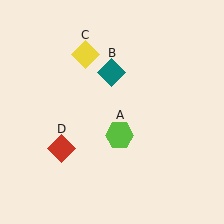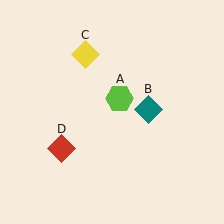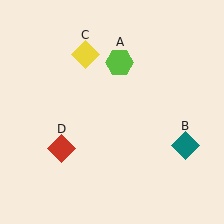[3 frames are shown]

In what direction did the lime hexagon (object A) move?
The lime hexagon (object A) moved up.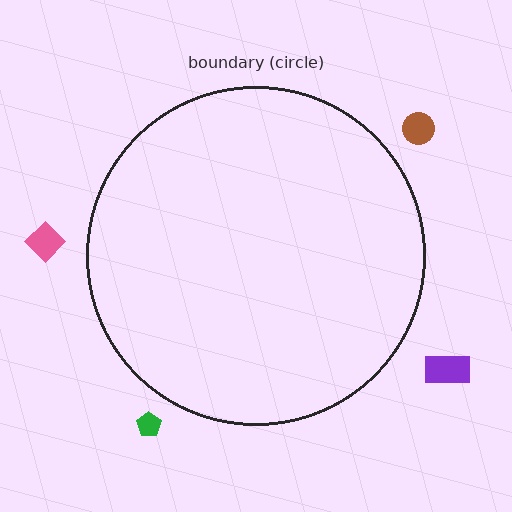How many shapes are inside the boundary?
0 inside, 4 outside.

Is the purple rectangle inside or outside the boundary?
Outside.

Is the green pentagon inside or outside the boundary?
Outside.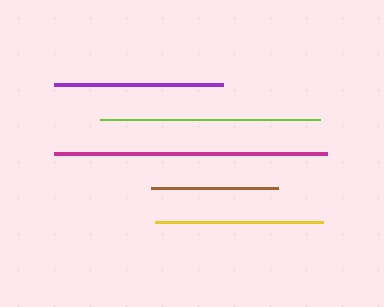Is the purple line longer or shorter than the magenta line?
The magenta line is longer than the purple line.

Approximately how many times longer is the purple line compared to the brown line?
The purple line is approximately 1.3 times the length of the brown line.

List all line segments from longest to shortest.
From longest to shortest: magenta, lime, purple, yellow, brown.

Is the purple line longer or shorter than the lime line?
The lime line is longer than the purple line.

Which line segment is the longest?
The magenta line is the longest at approximately 273 pixels.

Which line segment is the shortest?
The brown line is the shortest at approximately 127 pixels.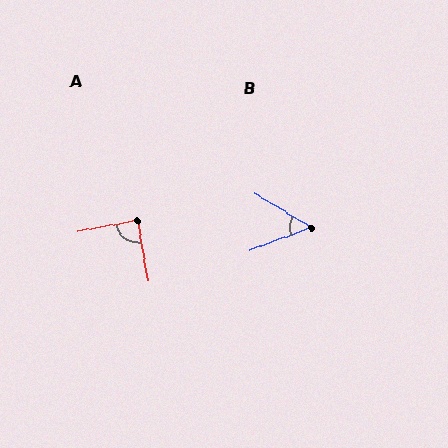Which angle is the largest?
A, at approximately 90 degrees.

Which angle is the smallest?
B, at approximately 52 degrees.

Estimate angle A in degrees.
Approximately 90 degrees.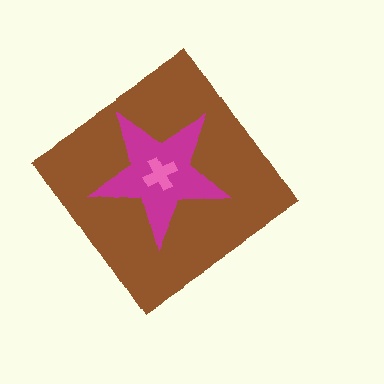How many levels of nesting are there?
3.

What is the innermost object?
The pink cross.